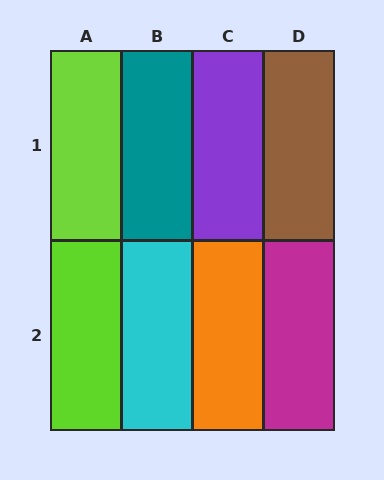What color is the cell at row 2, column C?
Orange.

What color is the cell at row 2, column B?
Cyan.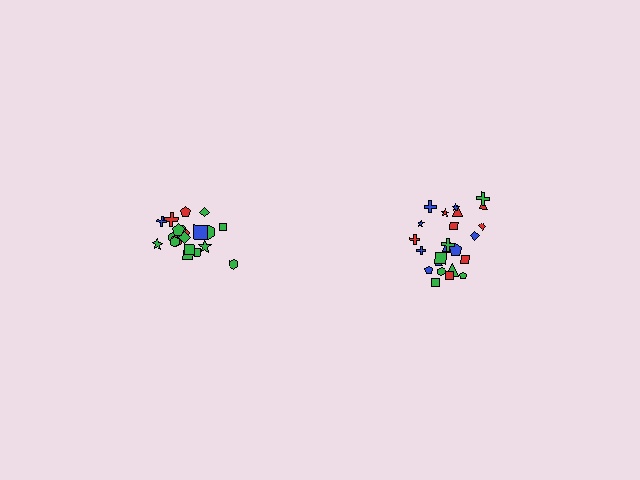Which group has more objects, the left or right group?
The right group.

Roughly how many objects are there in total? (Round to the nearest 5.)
Roughly 45 objects in total.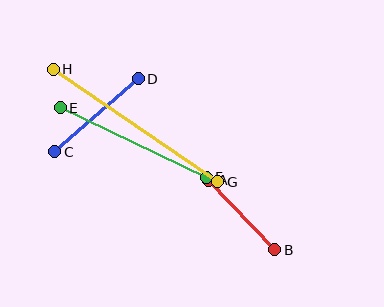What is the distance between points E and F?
The distance is approximately 162 pixels.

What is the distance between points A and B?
The distance is approximately 96 pixels.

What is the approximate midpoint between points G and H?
The midpoint is at approximately (135, 126) pixels.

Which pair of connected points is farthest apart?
Points G and H are farthest apart.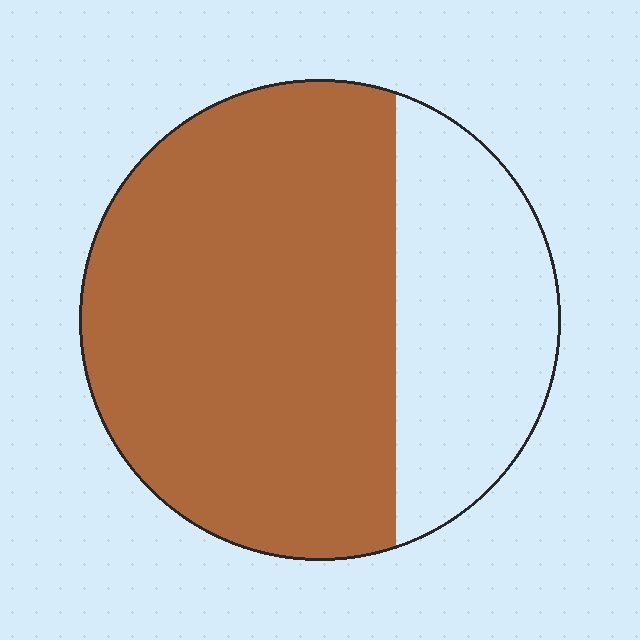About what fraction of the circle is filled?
About two thirds (2/3).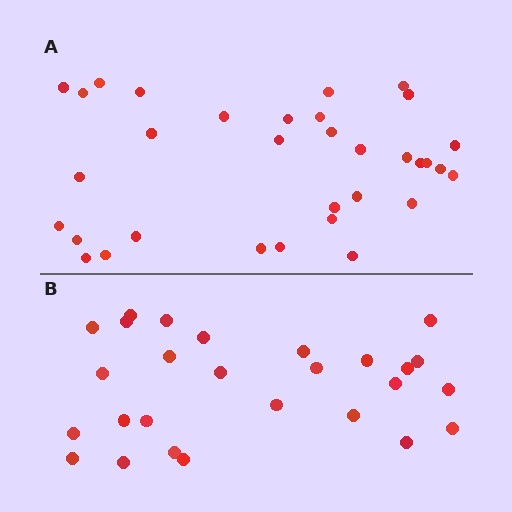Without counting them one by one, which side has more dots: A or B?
Region A (the top region) has more dots.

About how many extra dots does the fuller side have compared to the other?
Region A has about 6 more dots than region B.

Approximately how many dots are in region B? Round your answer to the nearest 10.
About 30 dots. (The exact count is 27, which rounds to 30.)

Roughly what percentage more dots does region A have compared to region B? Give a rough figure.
About 20% more.